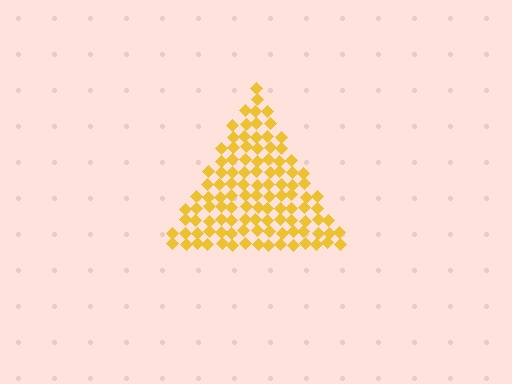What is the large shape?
The large shape is a triangle.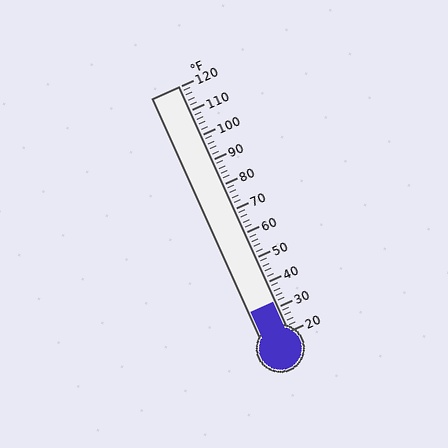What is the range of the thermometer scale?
The thermometer scale ranges from 20°F to 120°F.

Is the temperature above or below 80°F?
The temperature is below 80°F.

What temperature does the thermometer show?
The thermometer shows approximately 32°F.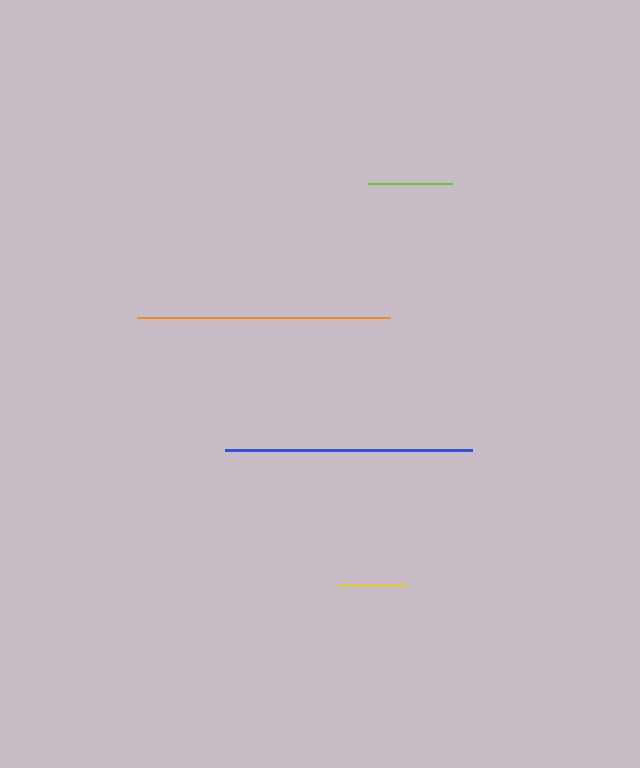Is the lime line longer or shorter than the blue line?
The blue line is longer than the lime line.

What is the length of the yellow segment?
The yellow segment is approximately 67 pixels long.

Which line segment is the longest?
The orange line is the longest at approximately 254 pixels.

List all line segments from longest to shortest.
From longest to shortest: orange, blue, lime, yellow.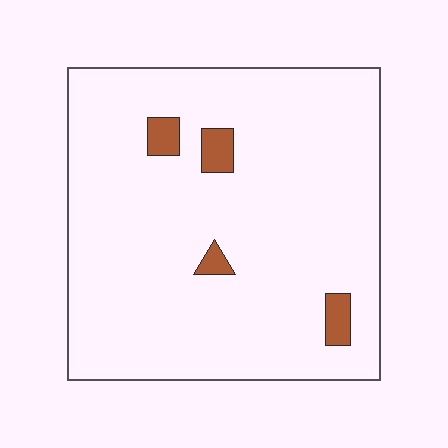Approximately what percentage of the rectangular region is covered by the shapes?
Approximately 5%.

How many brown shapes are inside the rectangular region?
4.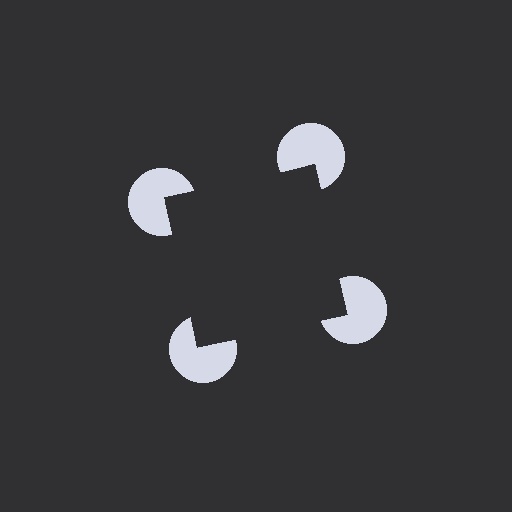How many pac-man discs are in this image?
There are 4 — one at each vertex of the illusory square.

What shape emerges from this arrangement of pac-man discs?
An illusory square — its edges are inferred from the aligned wedge cuts in the pac-man discs, not physically drawn.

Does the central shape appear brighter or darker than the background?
It typically appears slightly darker than the background, even though no actual brightness change is drawn.